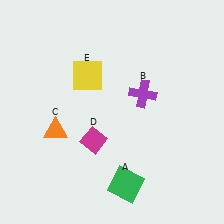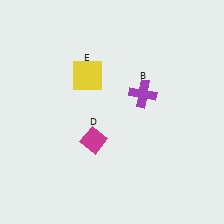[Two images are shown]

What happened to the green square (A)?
The green square (A) was removed in Image 2. It was in the bottom-right area of Image 1.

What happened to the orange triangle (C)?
The orange triangle (C) was removed in Image 2. It was in the bottom-left area of Image 1.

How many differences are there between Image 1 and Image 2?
There are 2 differences between the two images.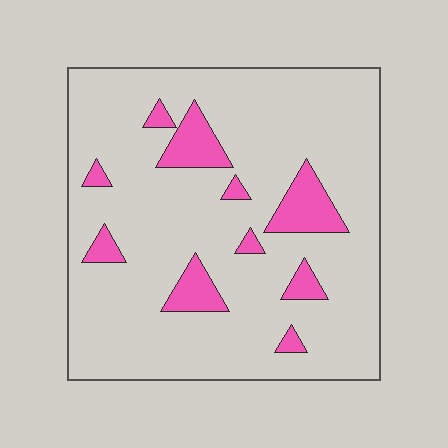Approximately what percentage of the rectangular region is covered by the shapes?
Approximately 15%.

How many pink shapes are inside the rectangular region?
10.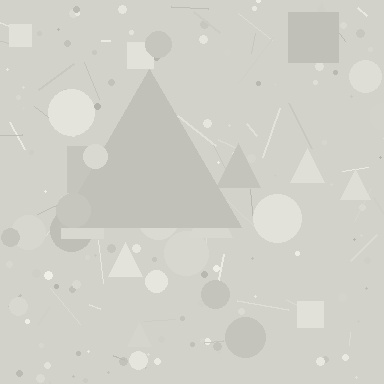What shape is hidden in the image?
A triangle is hidden in the image.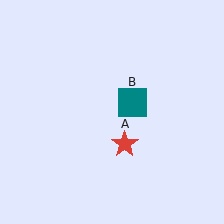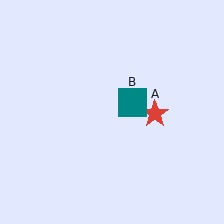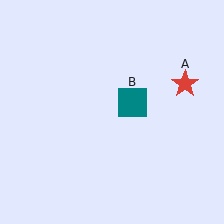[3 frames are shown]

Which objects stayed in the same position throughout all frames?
Teal square (object B) remained stationary.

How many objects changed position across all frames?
1 object changed position: red star (object A).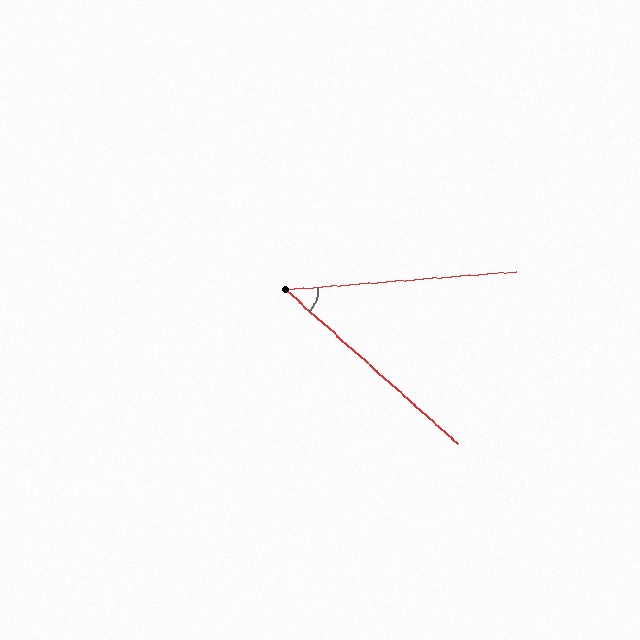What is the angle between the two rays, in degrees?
Approximately 46 degrees.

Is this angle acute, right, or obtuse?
It is acute.